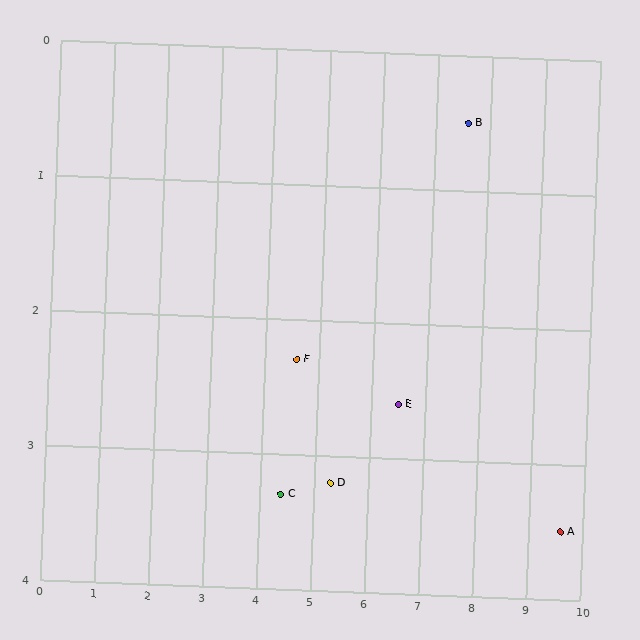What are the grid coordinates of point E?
Point E is at approximately (6.5, 2.6).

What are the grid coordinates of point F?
Point F is at approximately (4.6, 2.3).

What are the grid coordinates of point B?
Point B is at approximately (7.6, 0.5).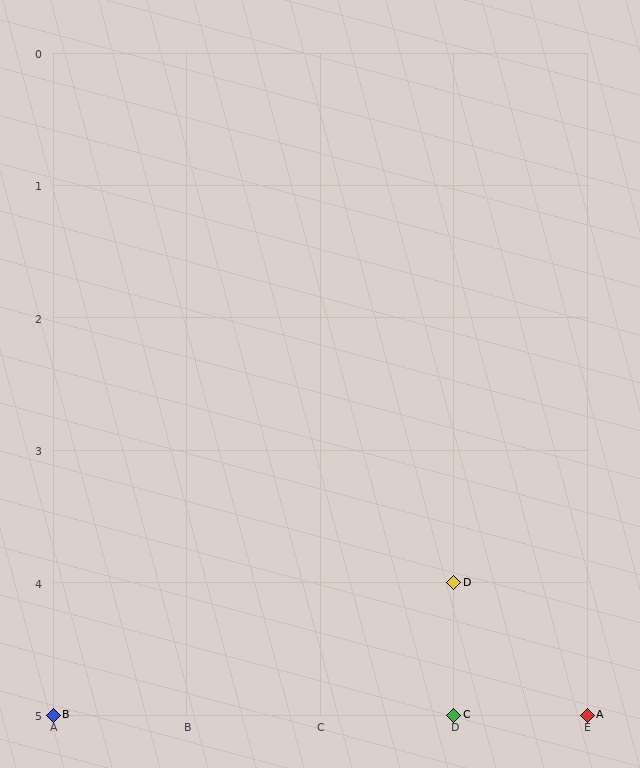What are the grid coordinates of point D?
Point D is at grid coordinates (D, 4).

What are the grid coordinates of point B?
Point B is at grid coordinates (A, 5).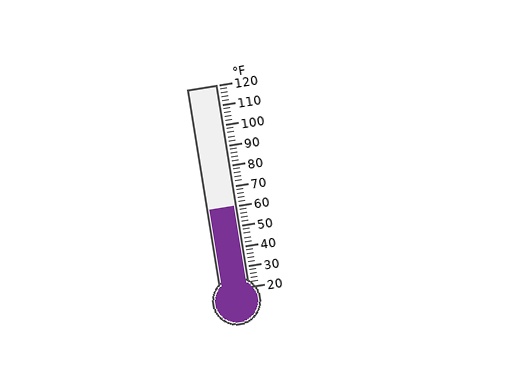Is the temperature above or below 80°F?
The temperature is below 80°F.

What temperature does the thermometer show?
The thermometer shows approximately 60°F.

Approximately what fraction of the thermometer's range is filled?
The thermometer is filled to approximately 40% of its range.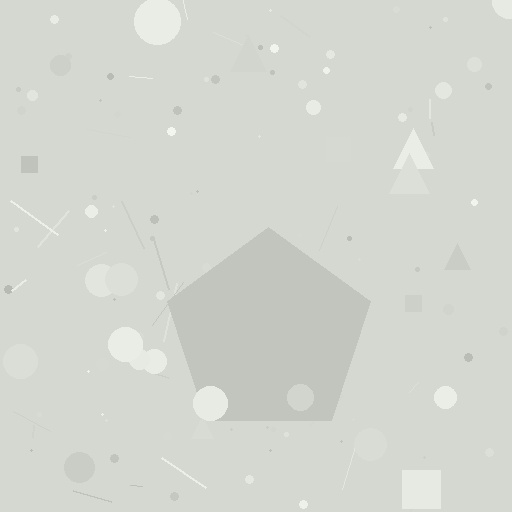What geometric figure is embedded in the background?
A pentagon is embedded in the background.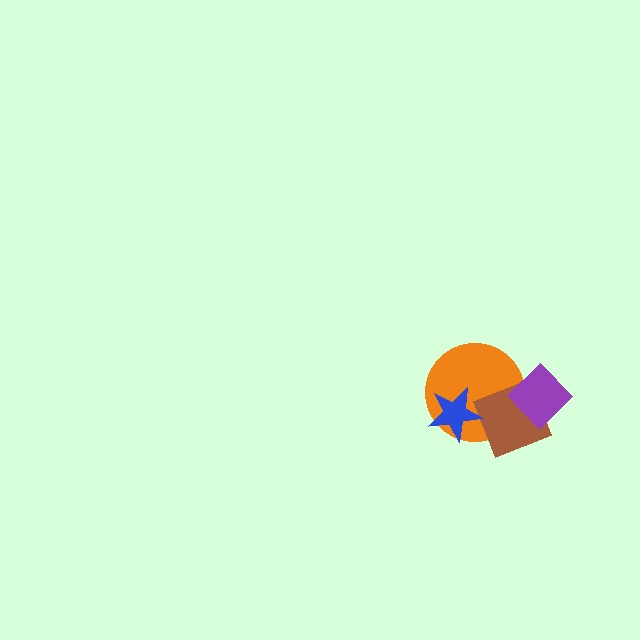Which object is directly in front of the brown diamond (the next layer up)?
The blue star is directly in front of the brown diamond.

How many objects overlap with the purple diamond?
2 objects overlap with the purple diamond.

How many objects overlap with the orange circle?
3 objects overlap with the orange circle.